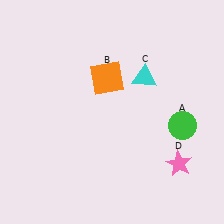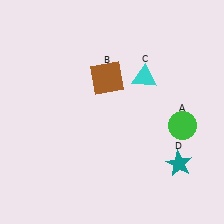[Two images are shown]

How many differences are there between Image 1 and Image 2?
There are 2 differences between the two images.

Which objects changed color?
B changed from orange to brown. D changed from pink to teal.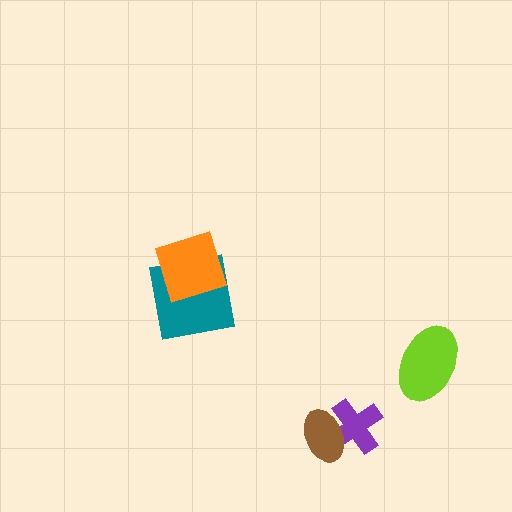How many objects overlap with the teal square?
1 object overlaps with the teal square.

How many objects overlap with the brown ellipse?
1 object overlaps with the brown ellipse.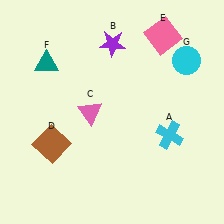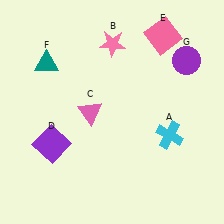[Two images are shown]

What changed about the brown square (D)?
In Image 1, D is brown. In Image 2, it changed to purple.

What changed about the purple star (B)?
In Image 1, B is purple. In Image 2, it changed to pink.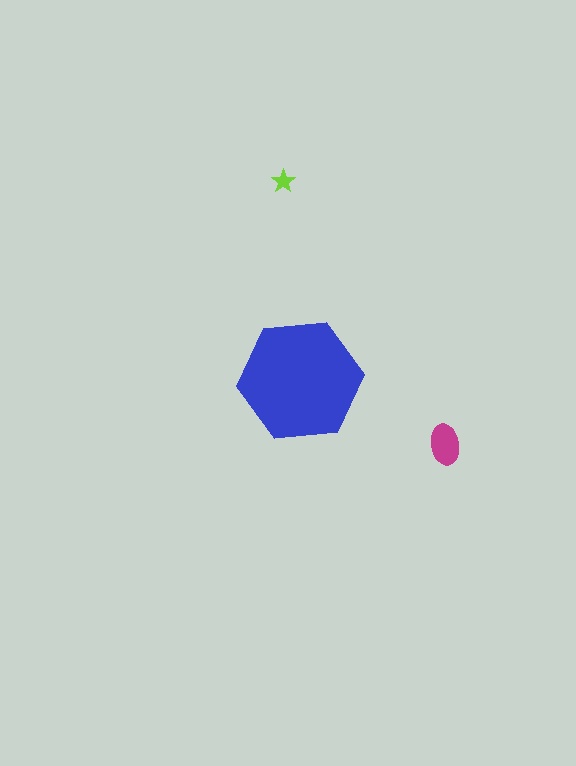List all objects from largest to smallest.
The blue hexagon, the magenta ellipse, the lime star.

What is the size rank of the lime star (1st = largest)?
3rd.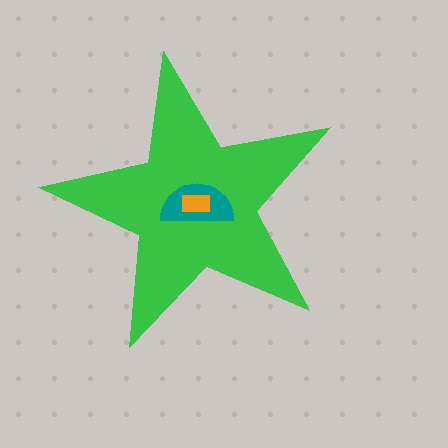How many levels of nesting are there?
3.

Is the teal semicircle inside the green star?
Yes.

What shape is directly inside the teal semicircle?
The orange rectangle.